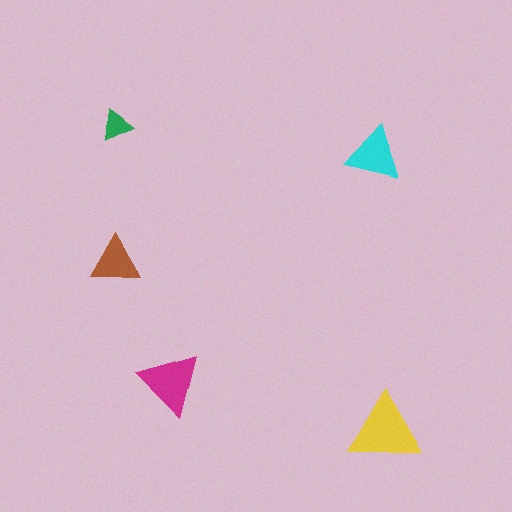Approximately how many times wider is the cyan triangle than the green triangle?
About 2 times wider.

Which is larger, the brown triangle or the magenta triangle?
The magenta one.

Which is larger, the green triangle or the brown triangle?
The brown one.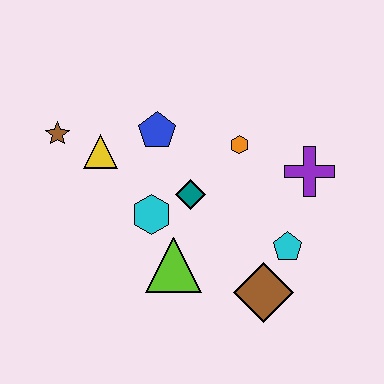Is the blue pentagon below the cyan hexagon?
No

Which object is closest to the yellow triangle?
The brown star is closest to the yellow triangle.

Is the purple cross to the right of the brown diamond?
Yes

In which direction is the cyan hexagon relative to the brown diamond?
The cyan hexagon is to the left of the brown diamond.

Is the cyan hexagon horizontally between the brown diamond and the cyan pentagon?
No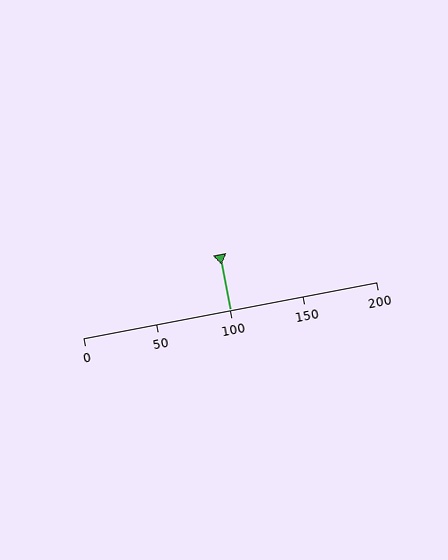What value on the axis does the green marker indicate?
The marker indicates approximately 100.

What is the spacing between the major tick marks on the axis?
The major ticks are spaced 50 apart.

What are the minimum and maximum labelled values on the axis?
The axis runs from 0 to 200.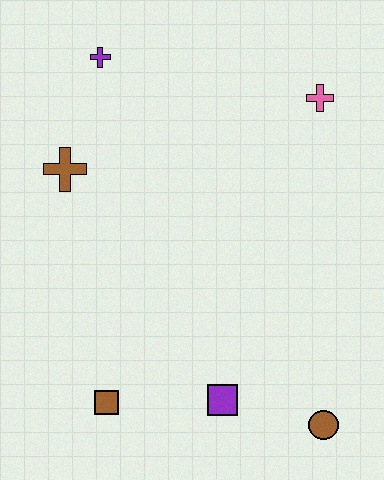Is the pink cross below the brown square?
No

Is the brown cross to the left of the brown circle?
Yes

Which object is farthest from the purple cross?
The brown circle is farthest from the purple cross.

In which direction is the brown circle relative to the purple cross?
The brown circle is below the purple cross.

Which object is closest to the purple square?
The brown circle is closest to the purple square.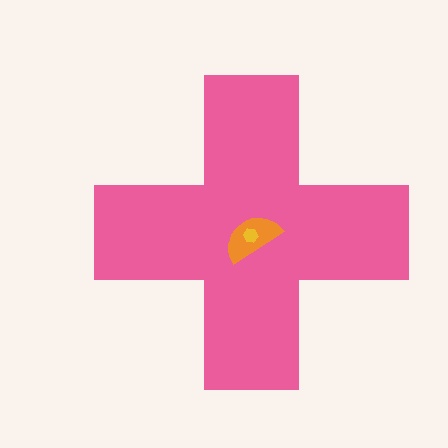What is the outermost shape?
The pink cross.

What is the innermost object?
The yellow hexagon.